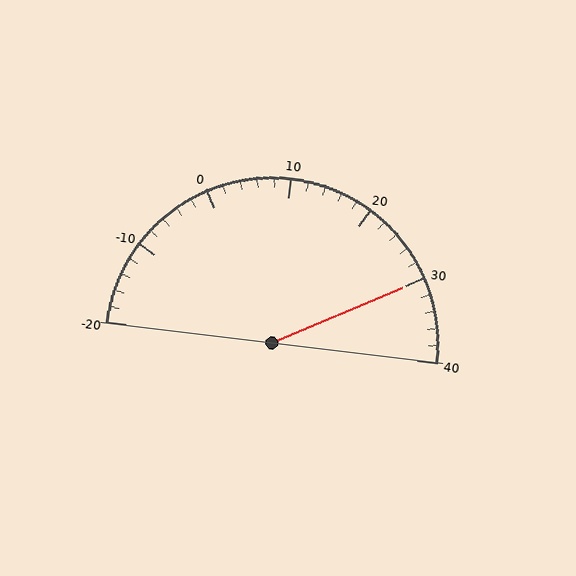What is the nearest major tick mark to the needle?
The nearest major tick mark is 30.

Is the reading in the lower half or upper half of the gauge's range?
The reading is in the upper half of the range (-20 to 40).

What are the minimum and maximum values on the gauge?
The gauge ranges from -20 to 40.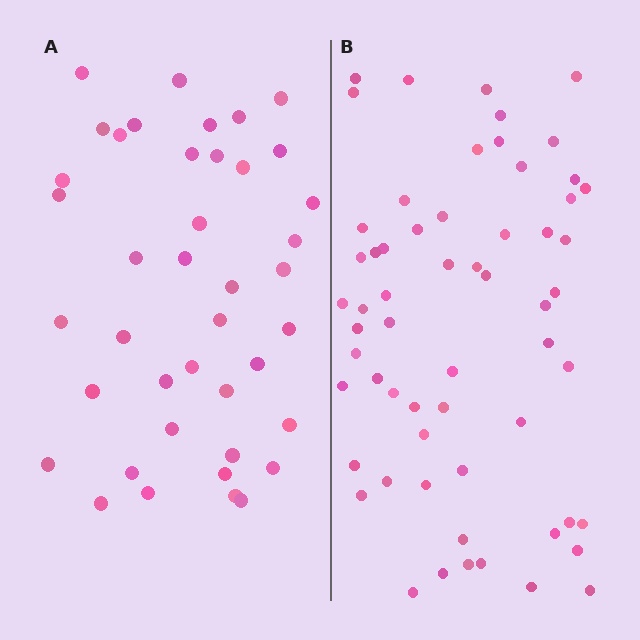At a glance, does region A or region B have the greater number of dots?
Region B (the right region) has more dots.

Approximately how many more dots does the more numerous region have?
Region B has approximately 20 more dots than region A.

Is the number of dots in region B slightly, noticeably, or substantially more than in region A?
Region B has substantially more. The ratio is roughly 1.5 to 1.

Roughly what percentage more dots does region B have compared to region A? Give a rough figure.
About 45% more.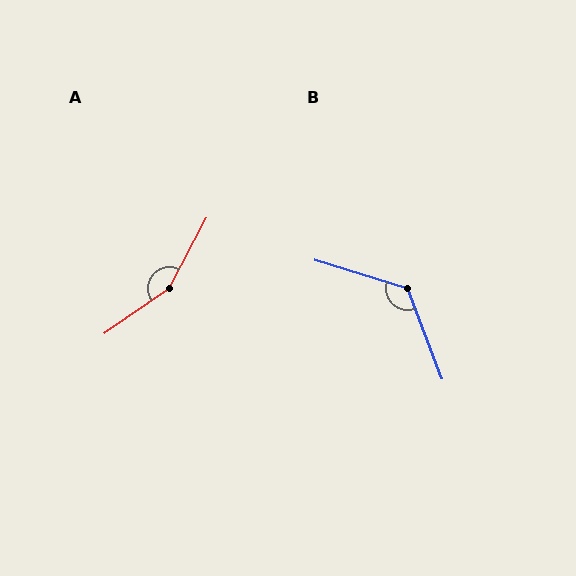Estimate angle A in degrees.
Approximately 153 degrees.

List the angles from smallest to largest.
B (129°), A (153°).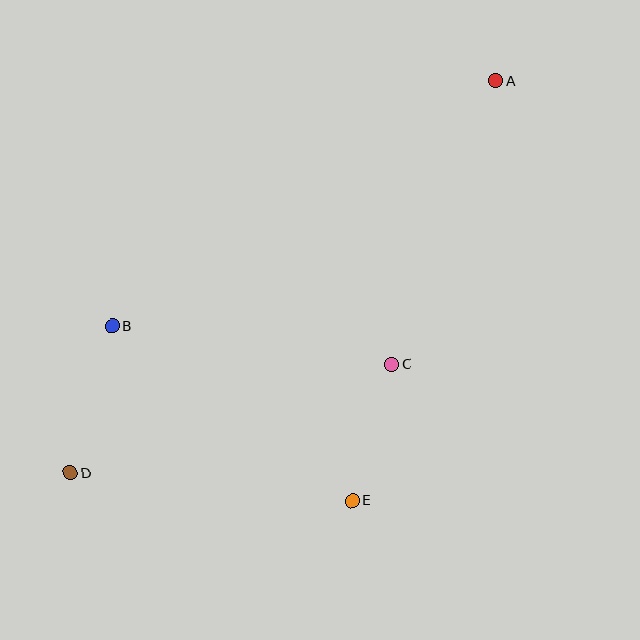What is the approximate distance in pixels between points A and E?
The distance between A and E is approximately 444 pixels.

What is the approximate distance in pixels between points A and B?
The distance between A and B is approximately 455 pixels.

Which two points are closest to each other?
Points C and E are closest to each other.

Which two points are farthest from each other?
Points A and D are farthest from each other.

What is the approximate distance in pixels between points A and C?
The distance between A and C is approximately 302 pixels.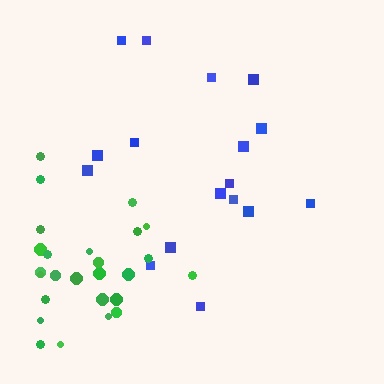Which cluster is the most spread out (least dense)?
Blue.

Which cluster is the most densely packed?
Green.